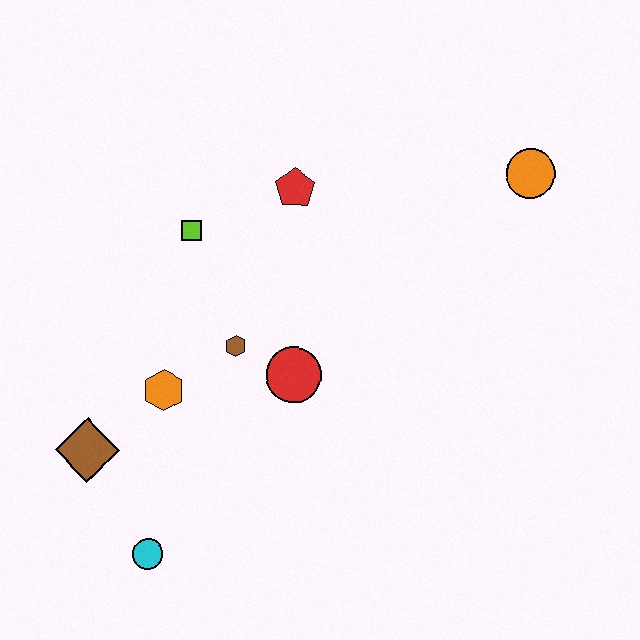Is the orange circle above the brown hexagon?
Yes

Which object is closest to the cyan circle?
The brown diamond is closest to the cyan circle.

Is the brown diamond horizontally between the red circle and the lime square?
No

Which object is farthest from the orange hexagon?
The orange circle is farthest from the orange hexagon.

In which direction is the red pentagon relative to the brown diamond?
The red pentagon is above the brown diamond.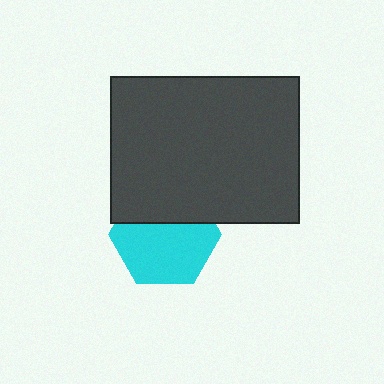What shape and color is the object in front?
The object in front is a dark gray rectangle.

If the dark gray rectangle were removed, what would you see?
You would see the complete cyan hexagon.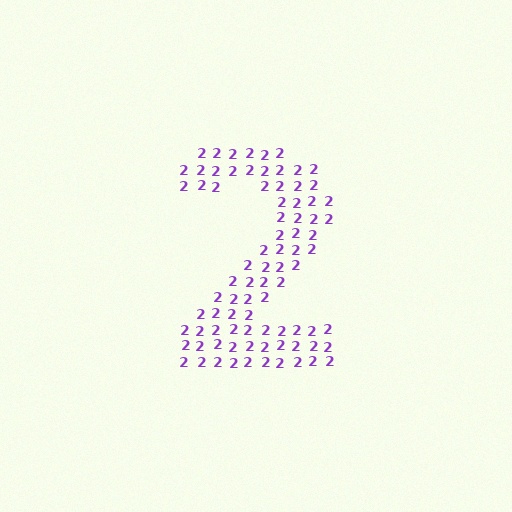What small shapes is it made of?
It is made of small digit 2's.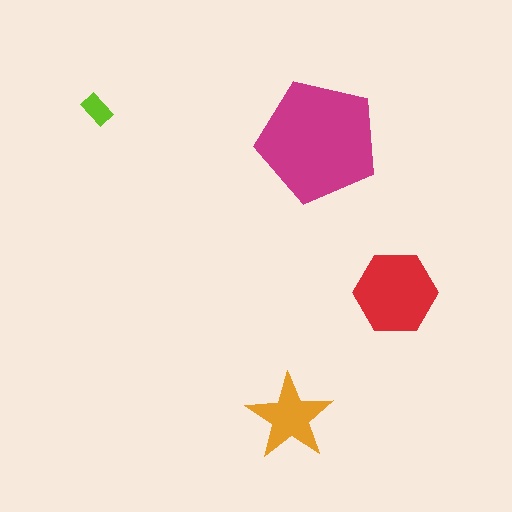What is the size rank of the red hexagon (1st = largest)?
2nd.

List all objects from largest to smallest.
The magenta pentagon, the red hexagon, the orange star, the lime rectangle.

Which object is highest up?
The lime rectangle is topmost.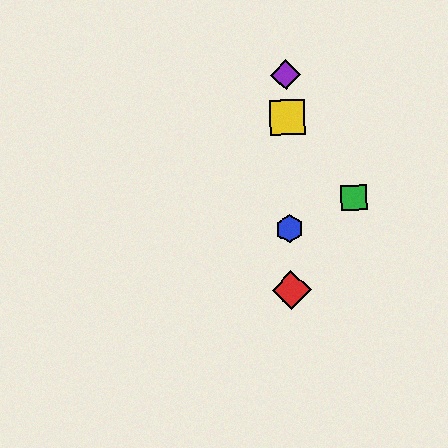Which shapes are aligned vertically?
The red diamond, the blue hexagon, the yellow square, the purple diamond are aligned vertically.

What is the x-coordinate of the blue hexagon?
The blue hexagon is at x≈290.